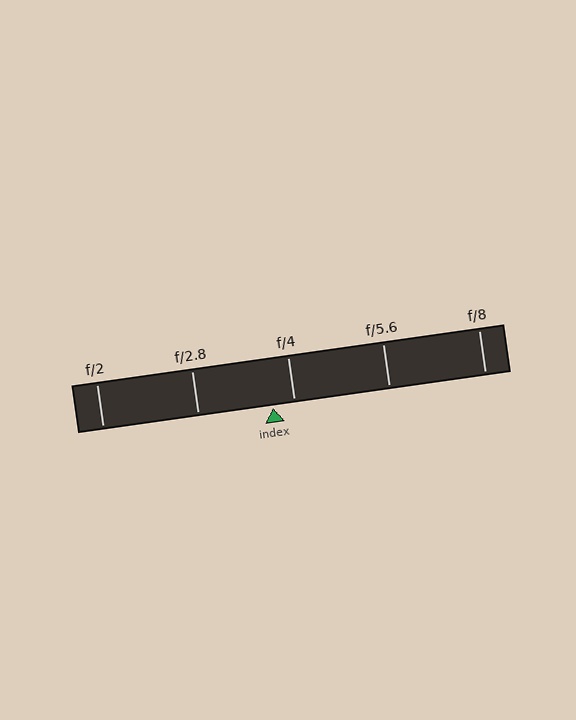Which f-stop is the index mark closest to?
The index mark is closest to f/4.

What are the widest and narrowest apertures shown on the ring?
The widest aperture shown is f/2 and the narrowest is f/8.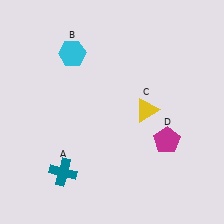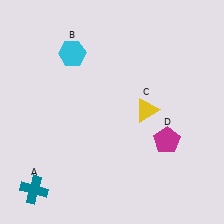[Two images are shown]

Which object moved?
The teal cross (A) moved left.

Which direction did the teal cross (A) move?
The teal cross (A) moved left.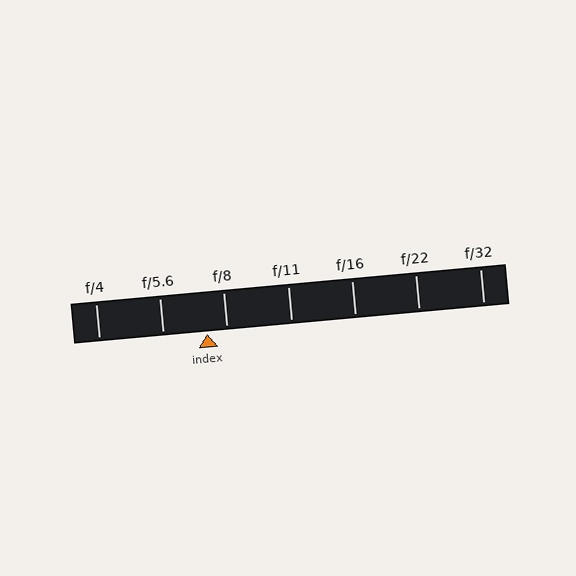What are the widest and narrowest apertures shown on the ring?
The widest aperture shown is f/4 and the narrowest is f/32.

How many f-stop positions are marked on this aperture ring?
There are 7 f-stop positions marked.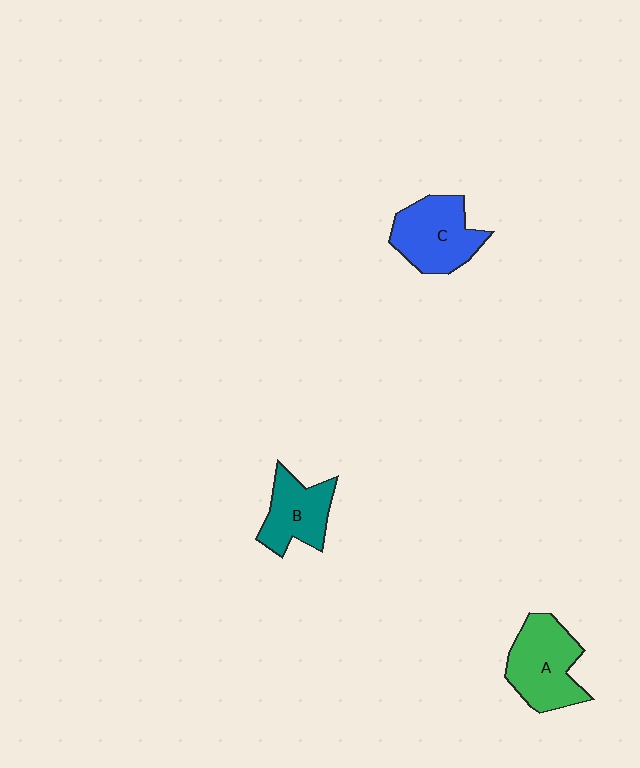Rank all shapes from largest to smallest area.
From largest to smallest: A (green), C (blue), B (teal).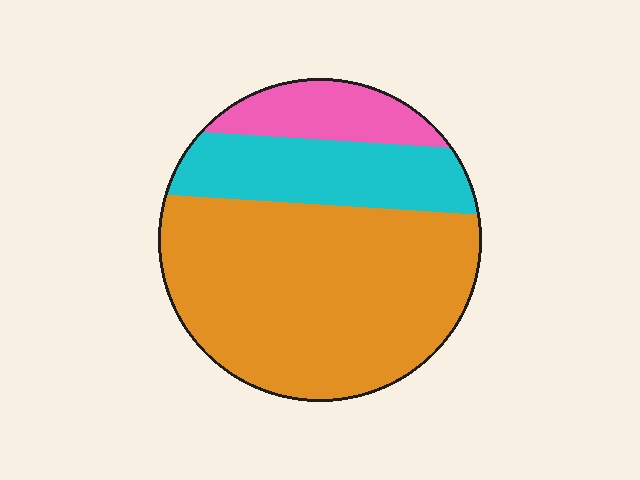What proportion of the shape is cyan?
Cyan covers roughly 25% of the shape.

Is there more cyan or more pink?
Cyan.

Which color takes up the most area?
Orange, at roughly 65%.